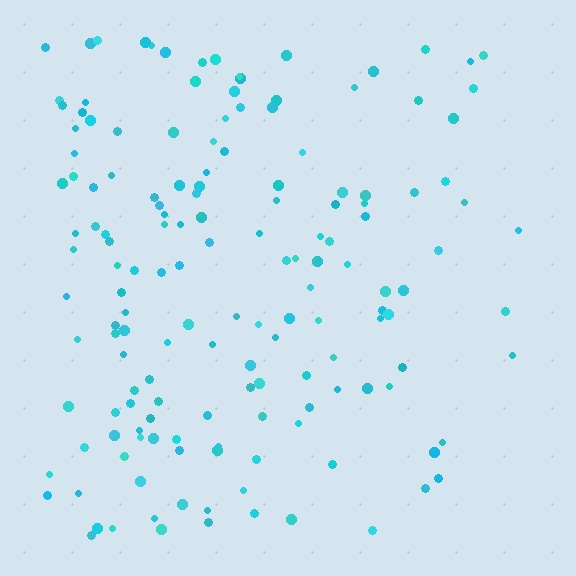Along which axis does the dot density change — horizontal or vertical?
Horizontal.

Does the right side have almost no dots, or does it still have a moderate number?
Still a moderate number, just noticeably fewer than the left.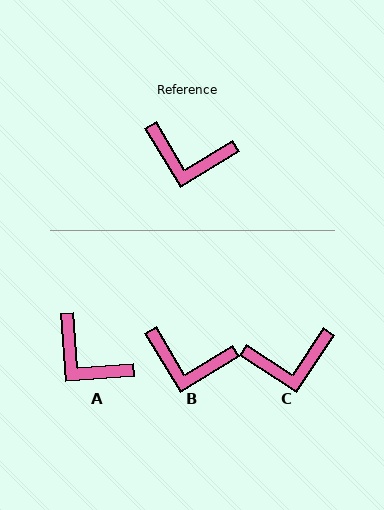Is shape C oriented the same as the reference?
No, it is off by about 26 degrees.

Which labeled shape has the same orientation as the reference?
B.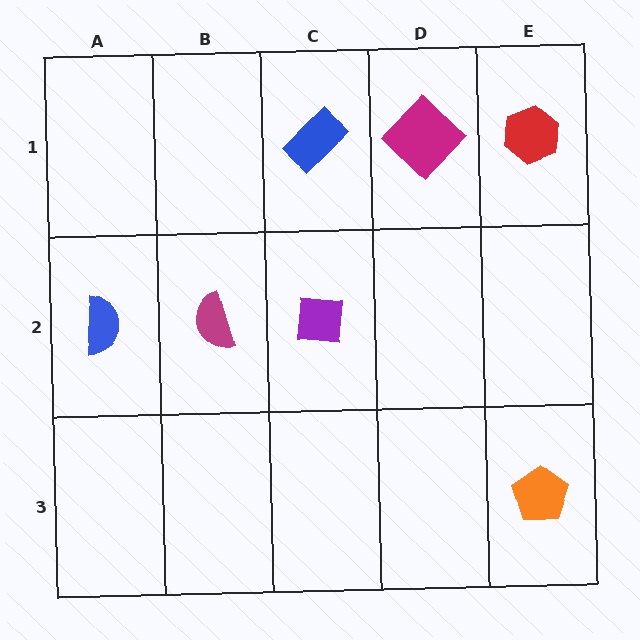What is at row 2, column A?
A blue semicircle.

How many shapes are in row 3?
1 shape.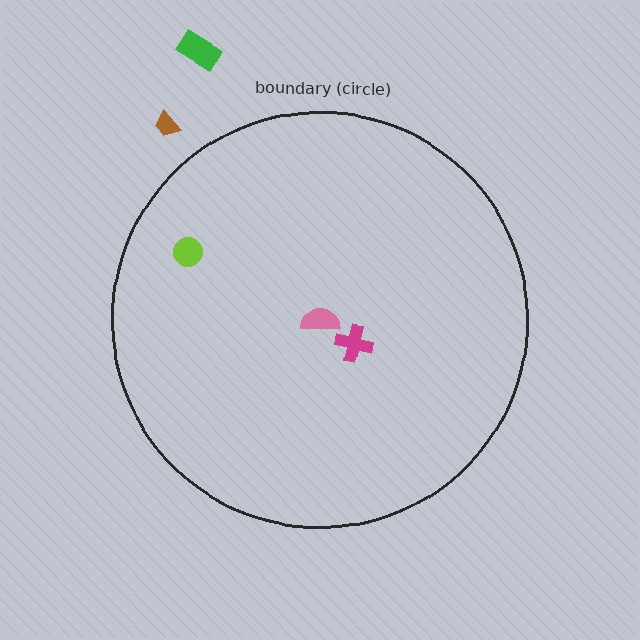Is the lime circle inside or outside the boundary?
Inside.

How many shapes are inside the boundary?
3 inside, 2 outside.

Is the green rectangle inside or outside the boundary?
Outside.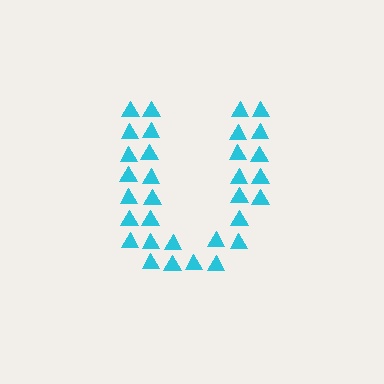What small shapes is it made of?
It is made of small triangles.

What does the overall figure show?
The overall figure shows the letter U.